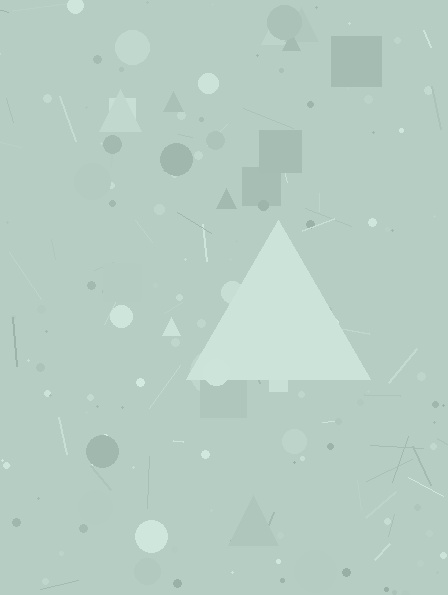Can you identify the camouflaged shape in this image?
The camouflaged shape is a triangle.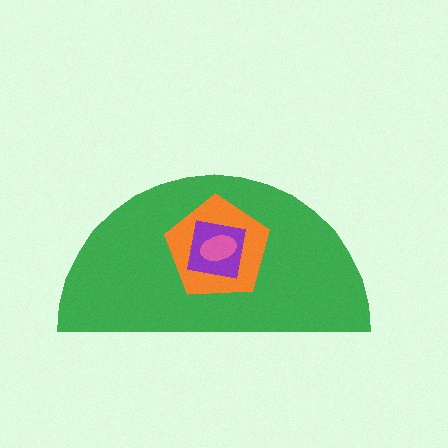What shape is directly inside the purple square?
The pink ellipse.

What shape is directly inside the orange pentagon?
The purple square.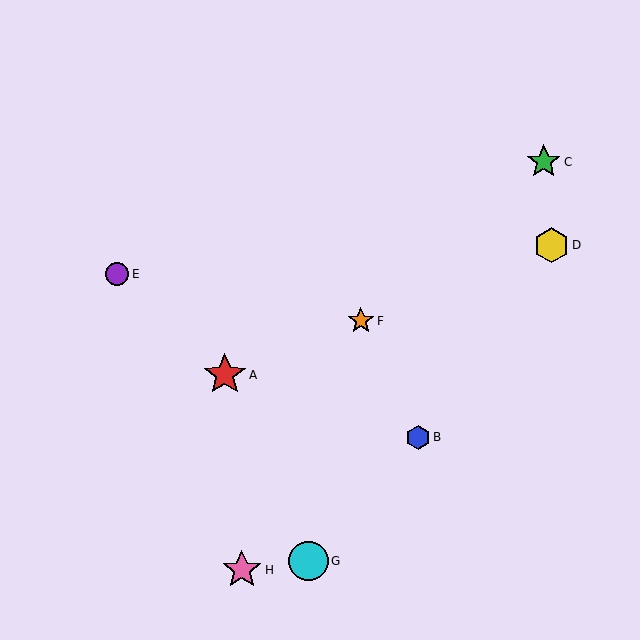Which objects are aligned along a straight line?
Objects A, D, F are aligned along a straight line.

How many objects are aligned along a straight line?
3 objects (A, D, F) are aligned along a straight line.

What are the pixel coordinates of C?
Object C is at (544, 162).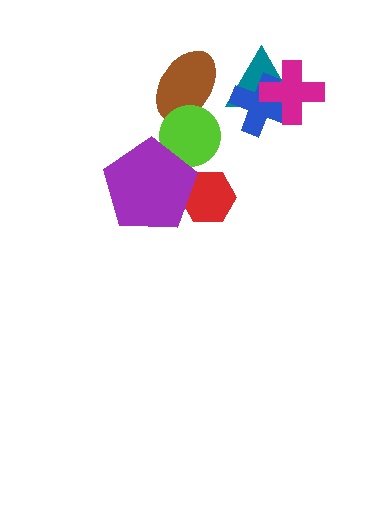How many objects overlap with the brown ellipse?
1 object overlaps with the brown ellipse.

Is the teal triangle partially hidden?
Yes, it is partially covered by another shape.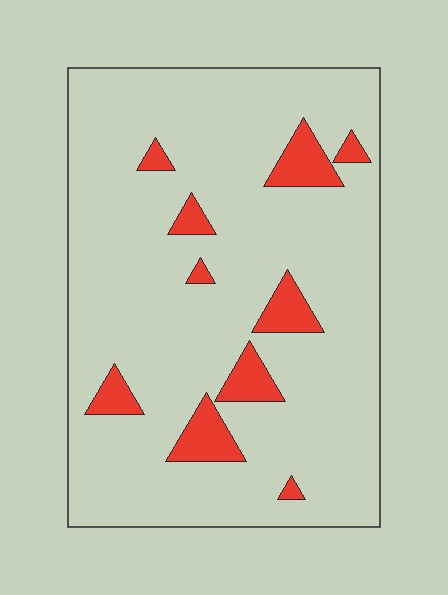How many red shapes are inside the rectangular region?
10.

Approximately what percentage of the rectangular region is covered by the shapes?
Approximately 10%.